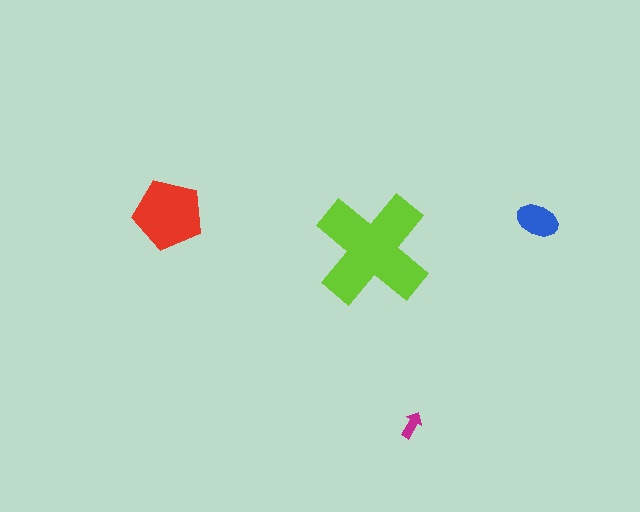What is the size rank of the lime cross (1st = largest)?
1st.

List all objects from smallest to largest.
The magenta arrow, the blue ellipse, the red pentagon, the lime cross.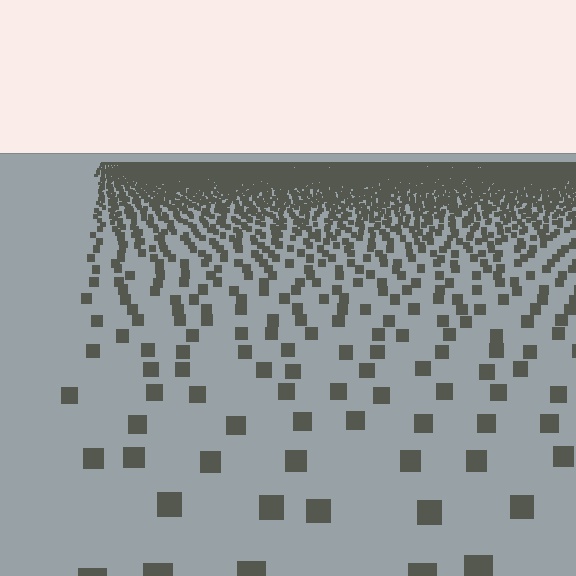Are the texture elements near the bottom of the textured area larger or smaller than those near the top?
Larger. Near the bottom, elements are closer to the viewer and appear at a bigger on-screen size.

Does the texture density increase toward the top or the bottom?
Density increases toward the top.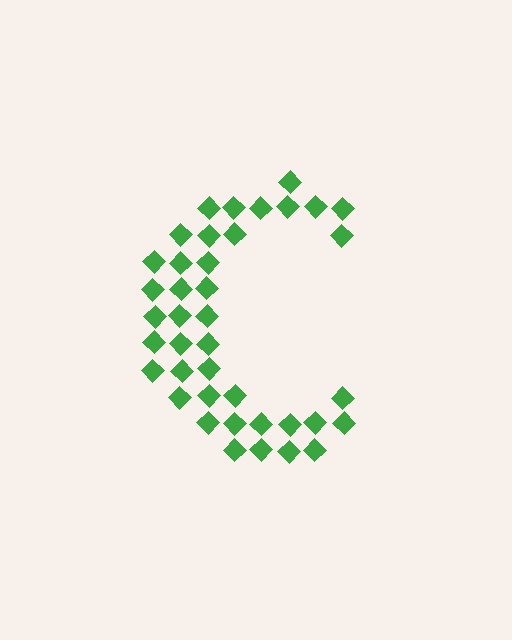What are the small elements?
The small elements are diamonds.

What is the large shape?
The large shape is the letter C.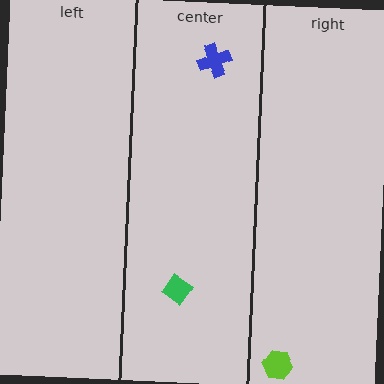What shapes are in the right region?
The lime hexagon.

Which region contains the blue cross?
The center region.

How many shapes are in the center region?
2.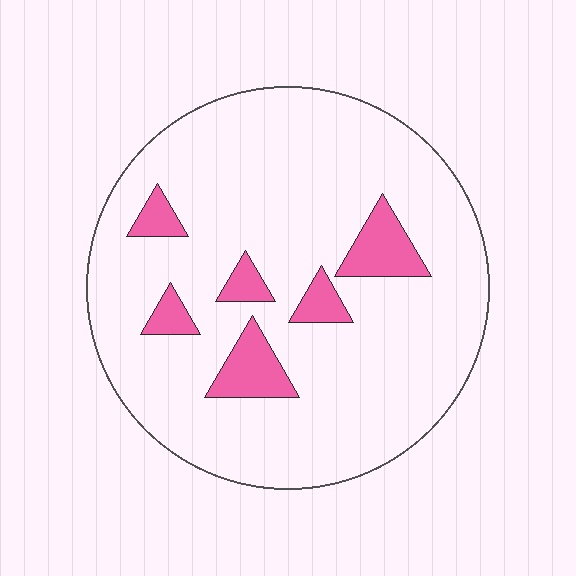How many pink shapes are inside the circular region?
6.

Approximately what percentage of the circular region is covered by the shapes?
Approximately 10%.